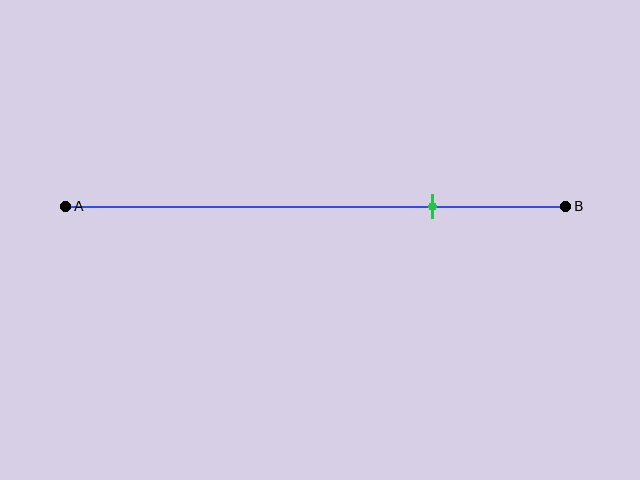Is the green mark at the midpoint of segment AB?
No, the mark is at about 75% from A, not at the 50% midpoint.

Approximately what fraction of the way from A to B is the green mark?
The green mark is approximately 75% of the way from A to B.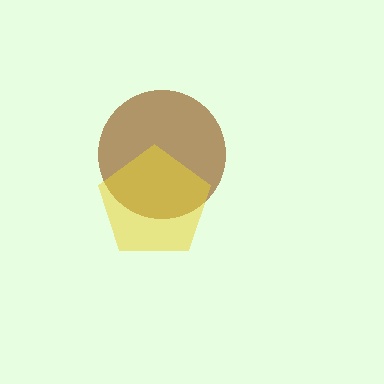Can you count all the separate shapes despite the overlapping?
Yes, there are 2 separate shapes.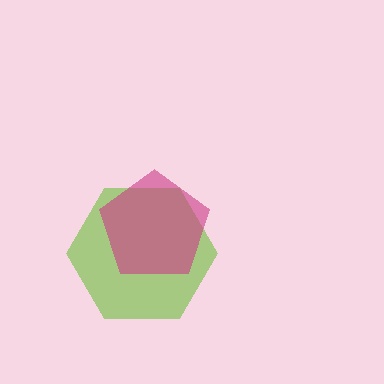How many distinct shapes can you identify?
There are 2 distinct shapes: a lime hexagon, a magenta pentagon.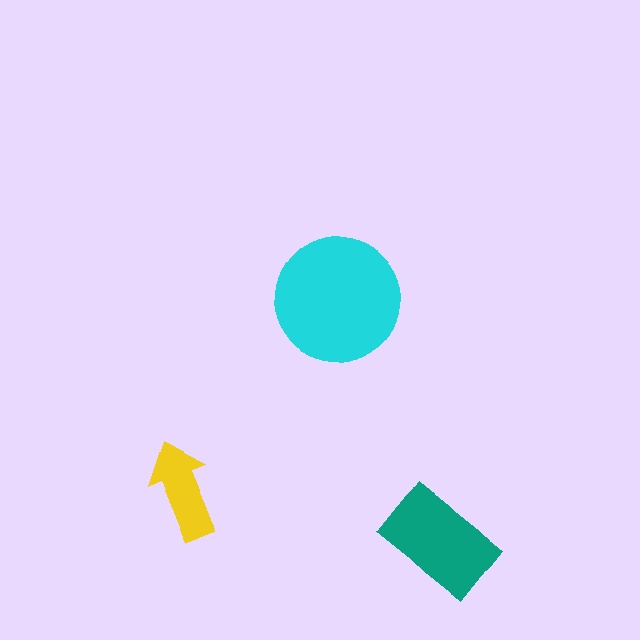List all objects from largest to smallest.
The cyan circle, the teal rectangle, the yellow arrow.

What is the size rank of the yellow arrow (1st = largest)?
3rd.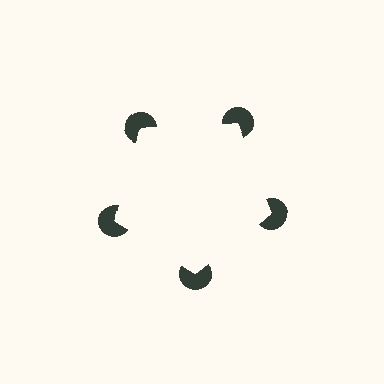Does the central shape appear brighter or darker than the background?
It typically appears slightly brighter than the background, even though no actual brightness change is drawn.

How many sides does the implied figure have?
5 sides.